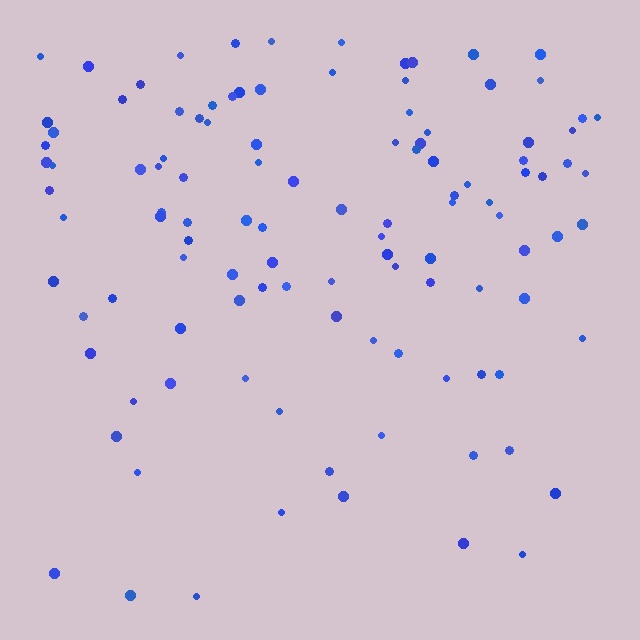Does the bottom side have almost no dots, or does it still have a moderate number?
Still a moderate number, just noticeably fewer than the top.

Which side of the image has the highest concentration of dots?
The top.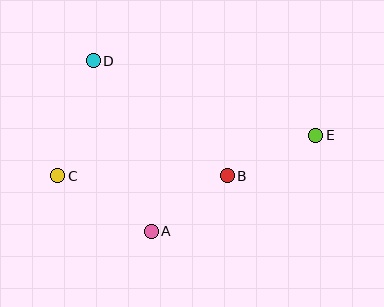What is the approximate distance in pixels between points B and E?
The distance between B and E is approximately 97 pixels.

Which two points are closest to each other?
Points A and B are closest to each other.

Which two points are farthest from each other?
Points C and E are farthest from each other.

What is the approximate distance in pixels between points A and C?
The distance between A and C is approximately 109 pixels.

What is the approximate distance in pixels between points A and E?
The distance between A and E is approximately 190 pixels.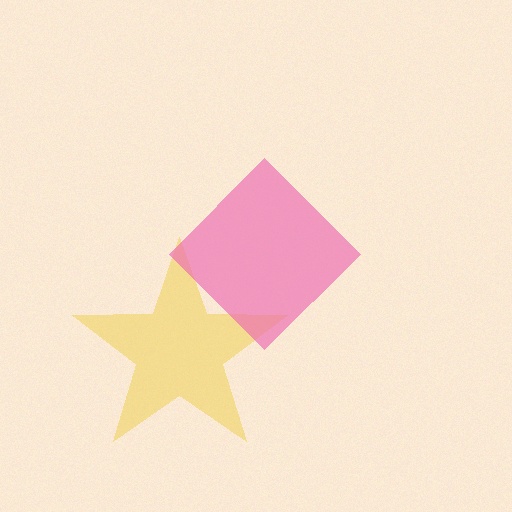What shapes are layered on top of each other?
The layered shapes are: a yellow star, a pink diamond.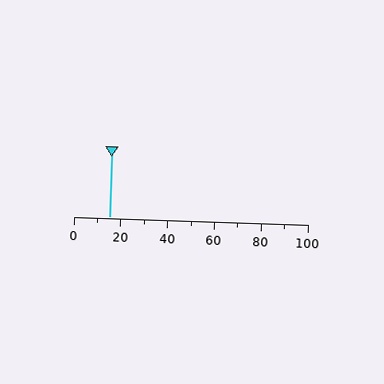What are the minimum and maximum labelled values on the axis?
The axis runs from 0 to 100.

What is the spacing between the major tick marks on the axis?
The major ticks are spaced 20 apart.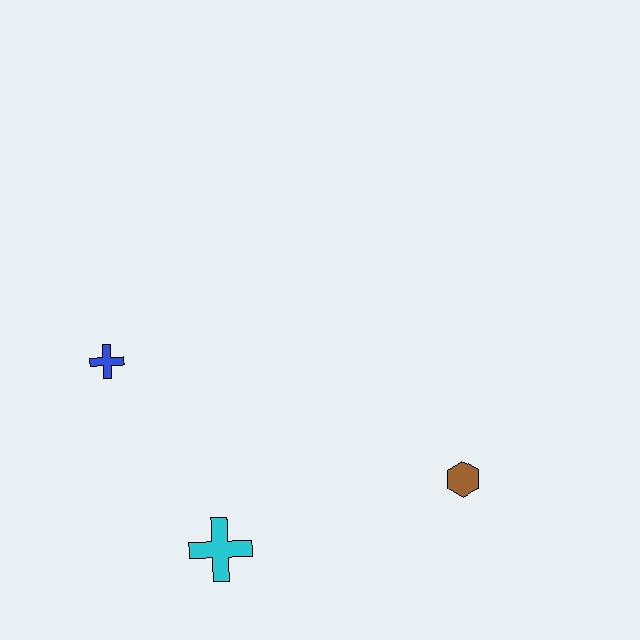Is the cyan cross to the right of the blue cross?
Yes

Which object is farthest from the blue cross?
The brown hexagon is farthest from the blue cross.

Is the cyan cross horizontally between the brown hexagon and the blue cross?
Yes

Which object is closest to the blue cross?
The cyan cross is closest to the blue cross.